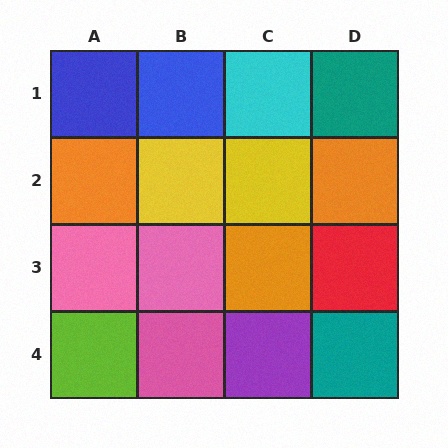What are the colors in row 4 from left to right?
Lime, pink, purple, teal.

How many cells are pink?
3 cells are pink.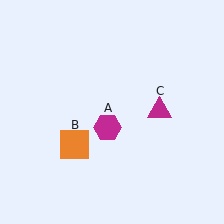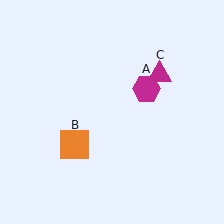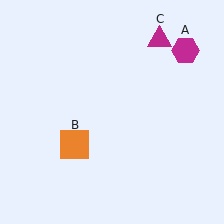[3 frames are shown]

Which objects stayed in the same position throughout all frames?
Orange square (object B) remained stationary.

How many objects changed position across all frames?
2 objects changed position: magenta hexagon (object A), magenta triangle (object C).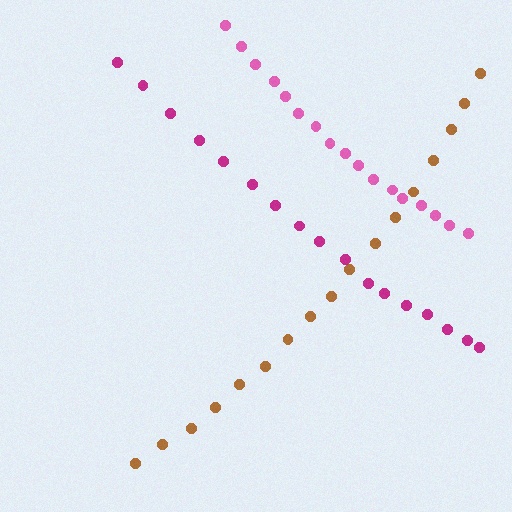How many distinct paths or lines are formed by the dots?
There are 3 distinct paths.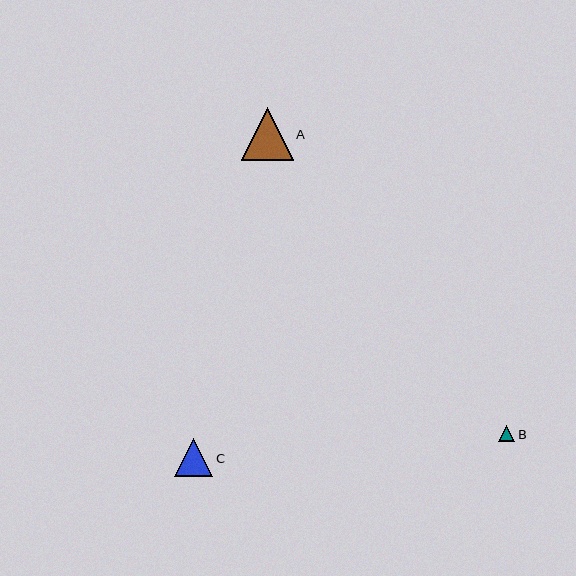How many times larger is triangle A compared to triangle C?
Triangle A is approximately 1.4 times the size of triangle C.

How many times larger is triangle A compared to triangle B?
Triangle A is approximately 3.3 times the size of triangle B.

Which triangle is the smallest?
Triangle B is the smallest with a size of approximately 16 pixels.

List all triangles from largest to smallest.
From largest to smallest: A, C, B.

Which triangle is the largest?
Triangle A is the largest with a size of approximately 52 pixels.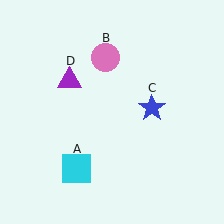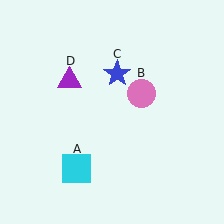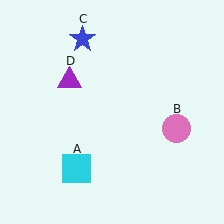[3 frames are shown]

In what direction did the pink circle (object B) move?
The pink circle (object B) moved down and to the right.